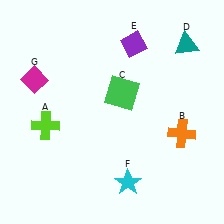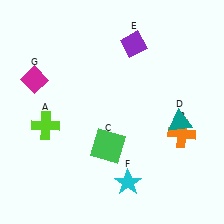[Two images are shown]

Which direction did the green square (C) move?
The green square (C) moved down.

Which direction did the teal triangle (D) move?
The teal triangle (D) moved down.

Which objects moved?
The objects that moved are: the green square (C), the teal triangle (D).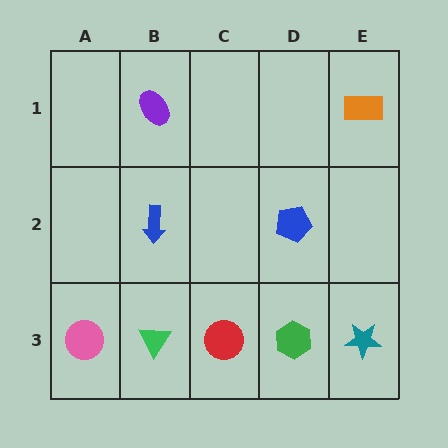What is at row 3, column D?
A green hexagon.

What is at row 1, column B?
A purple ellipse.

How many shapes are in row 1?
2 shapes.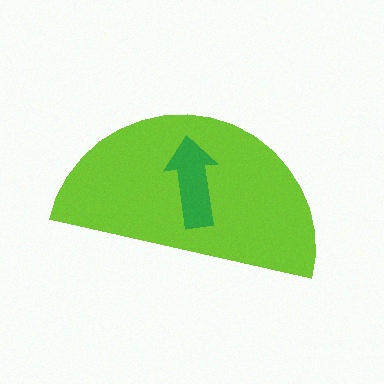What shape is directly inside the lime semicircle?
The green arrow.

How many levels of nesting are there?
2.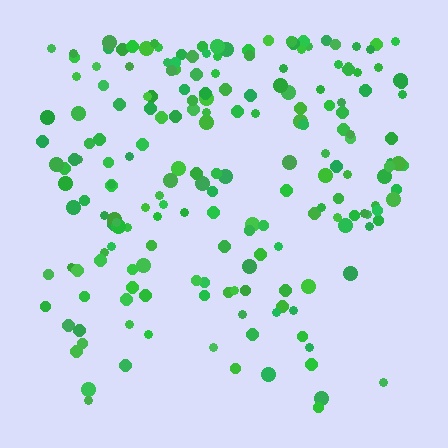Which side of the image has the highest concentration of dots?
The top.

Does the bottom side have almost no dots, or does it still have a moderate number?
Still a moderate number, just noticeably fewer than the top.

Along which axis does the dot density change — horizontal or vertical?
Vertical.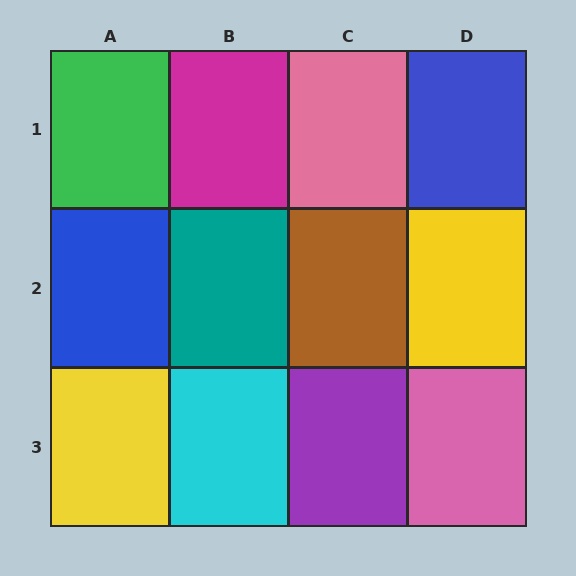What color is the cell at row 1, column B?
Magenta.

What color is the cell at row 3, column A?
Yellow.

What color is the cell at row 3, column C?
Purple.